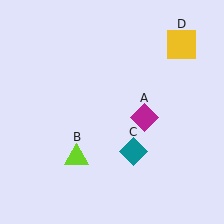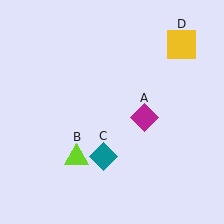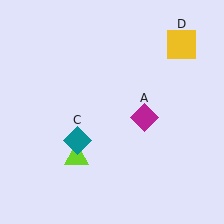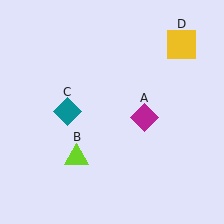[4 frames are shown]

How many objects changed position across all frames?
1 object changed position: teal diamond (object C).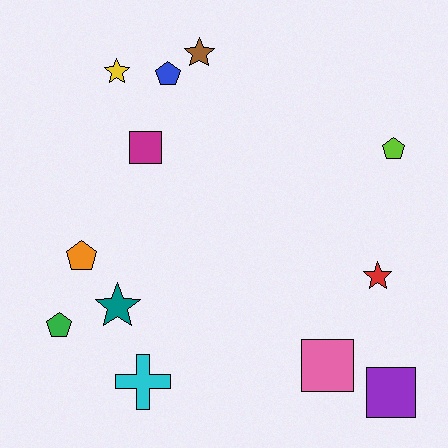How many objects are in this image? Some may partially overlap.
There are 12 objects.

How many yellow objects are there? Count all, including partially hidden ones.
There is 1 yellow object.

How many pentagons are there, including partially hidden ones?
There are 4 pentagons.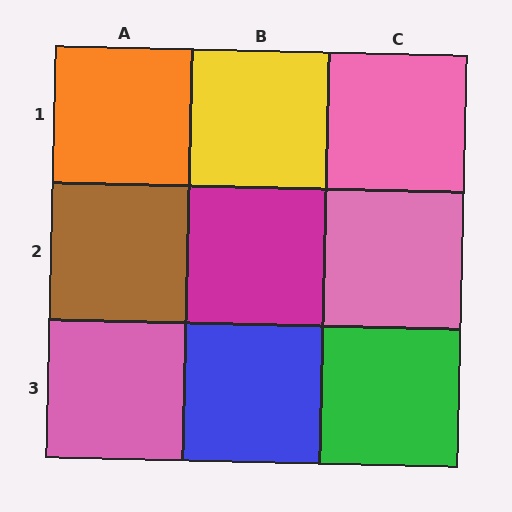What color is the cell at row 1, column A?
Orange.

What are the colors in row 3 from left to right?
Pink, blue, green.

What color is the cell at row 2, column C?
Pink.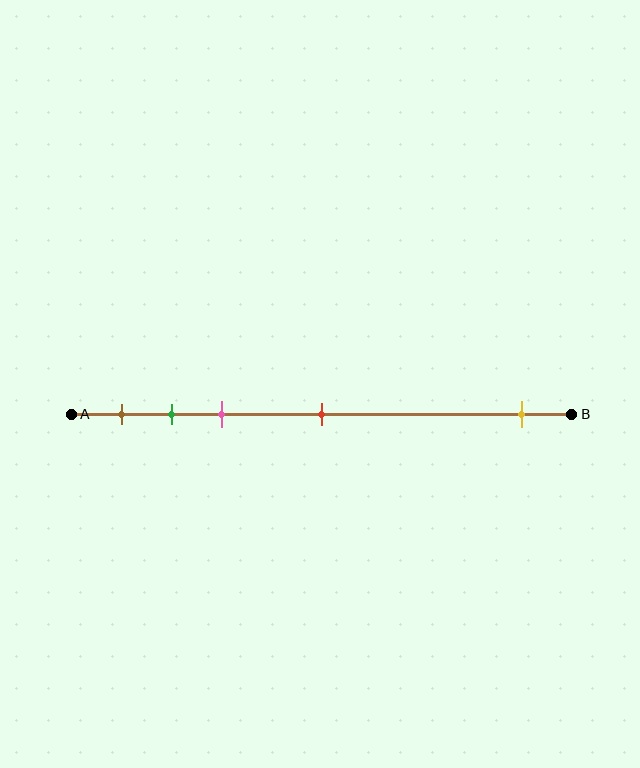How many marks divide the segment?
There are 5 marks dividing the segment.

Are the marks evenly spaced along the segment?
No, the marks are not evenly spaced.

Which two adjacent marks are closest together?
The green and pink marks are the closest adjacent pair.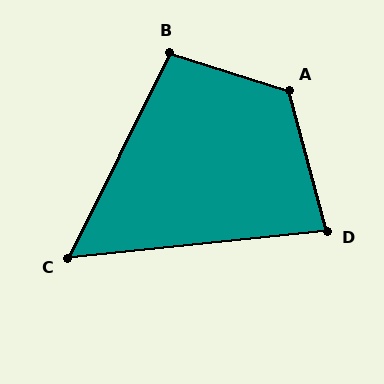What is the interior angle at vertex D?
Approximately 81 degrees (acute).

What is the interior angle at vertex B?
Approximately 99 degrees (obtuse).